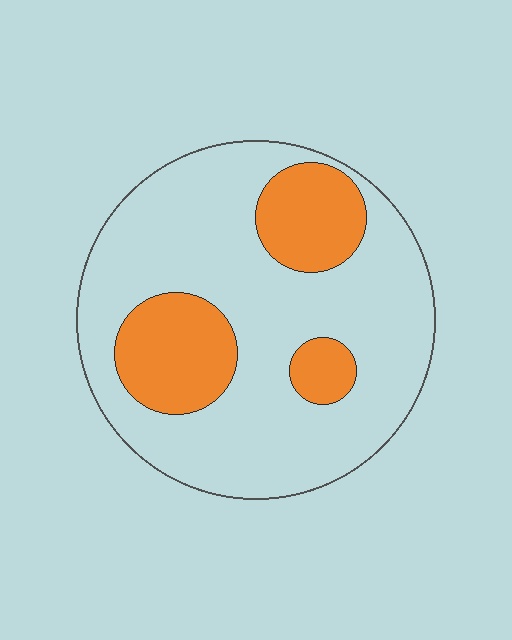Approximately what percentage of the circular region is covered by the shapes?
Approximately 25%.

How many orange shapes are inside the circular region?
3.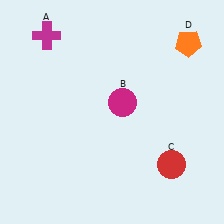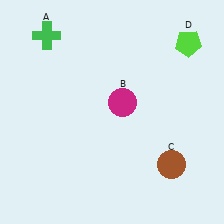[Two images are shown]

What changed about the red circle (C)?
In Image 1, C is red. In Image 2, it changed to brown.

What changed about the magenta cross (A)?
In Image 1, A is magenta. In Image 2, it changed to green.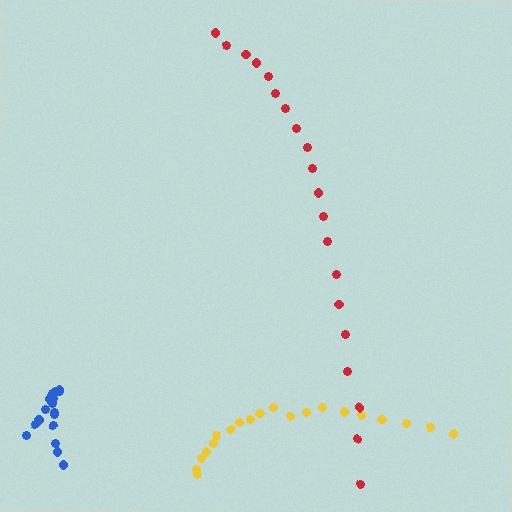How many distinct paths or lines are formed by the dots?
There are 3 distinct paths.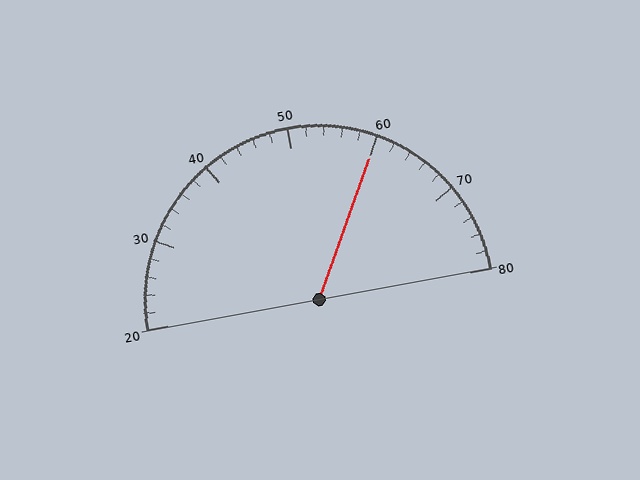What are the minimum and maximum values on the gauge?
The gauge ranges from 20 to 80.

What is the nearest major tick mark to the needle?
The nearest major tick mark is 60.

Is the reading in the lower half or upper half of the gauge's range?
The reading is in the upper half of the range (20 to 80).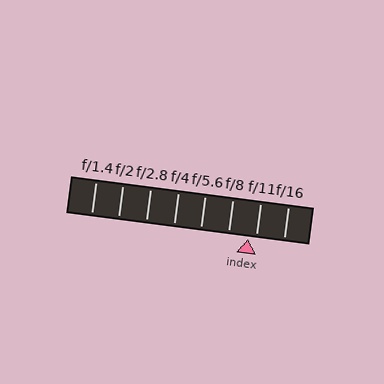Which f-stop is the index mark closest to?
The index mark is closest to f/11.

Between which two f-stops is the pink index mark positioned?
The index mark is between f/8 and f/11.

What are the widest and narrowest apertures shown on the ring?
The widest aperture shown is f/1.4 and the narrowest is f/16.